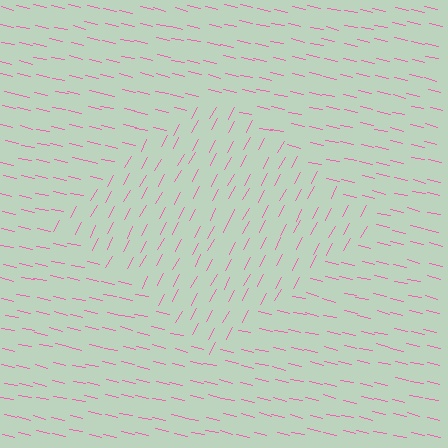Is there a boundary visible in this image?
Yes, there is a texture boundary formed by a change in line orientation.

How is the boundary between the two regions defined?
The boundary is defined purely by a change in line orientation (approximately 75 degrees difference). All lines are the same color and thickness.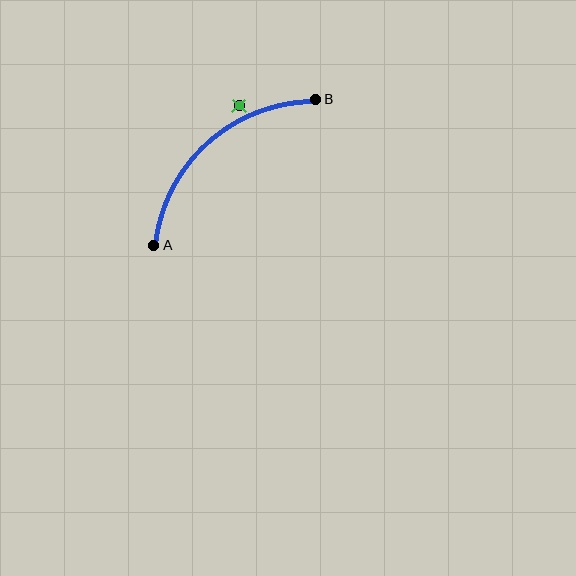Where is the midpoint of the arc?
The arc midpoint is the point on the curve farthest from the straight line joining A and B. It sits above and to the left of that line.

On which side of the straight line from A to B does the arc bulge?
The arc bulges above and to the left of the straight line connecting A and B.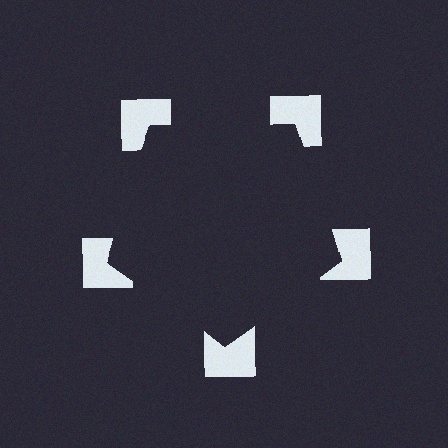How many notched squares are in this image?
There are 5 — one at each vertex of the illusory pentagon.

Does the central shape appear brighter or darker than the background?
It typically appears slightly darker than the background, even though no actual brightness change is drawn.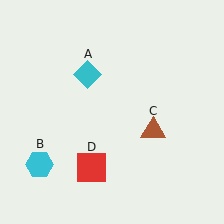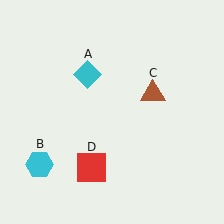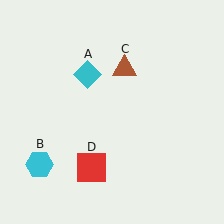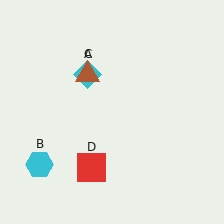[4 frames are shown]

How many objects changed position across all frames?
1 object changed position: brown triangle (object C).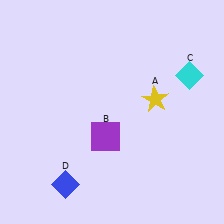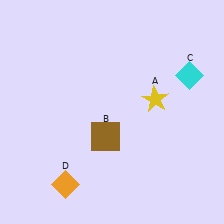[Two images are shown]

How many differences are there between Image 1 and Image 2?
There are 2 differences between the two images.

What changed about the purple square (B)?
In Image 1, B is purple. In Image 2, it changed to brown.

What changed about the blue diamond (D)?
In Image 1, D is blue. In Image 2, it changed to orange.